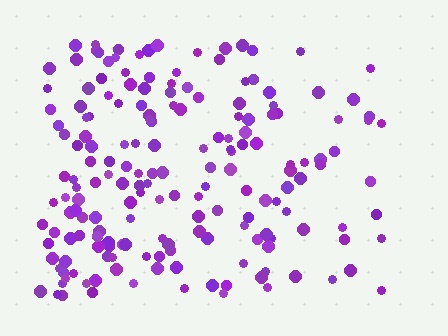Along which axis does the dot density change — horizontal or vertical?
Horizontal.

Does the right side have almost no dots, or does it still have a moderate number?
Still a moderate number, just noticeably fewer than the left.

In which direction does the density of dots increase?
From right to left, with the left side densest.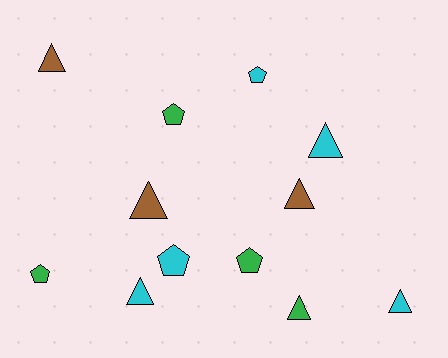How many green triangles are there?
There is 1 green triangle.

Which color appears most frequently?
Cyan, with 5 objects.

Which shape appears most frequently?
Triangle, with 7 objects.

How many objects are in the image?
There are 12 objects.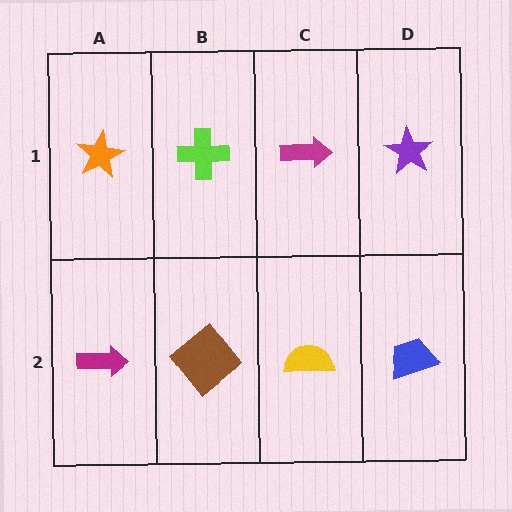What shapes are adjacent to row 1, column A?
A magenta arrow (row 2, column A), a lime cross (row 1, column B).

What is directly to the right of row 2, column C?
A blue trapezoid.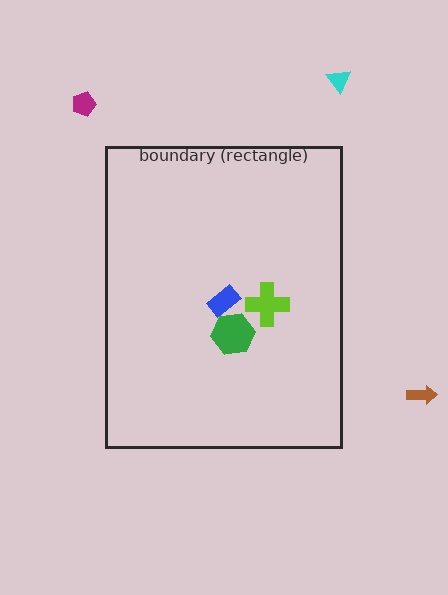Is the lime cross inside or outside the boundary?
Inside.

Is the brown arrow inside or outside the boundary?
Outside.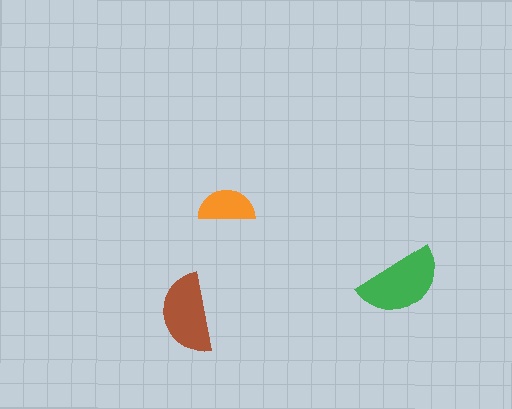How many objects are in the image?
There are 3 objects in the image.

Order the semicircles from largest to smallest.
the green one, the brown one, the orange one.